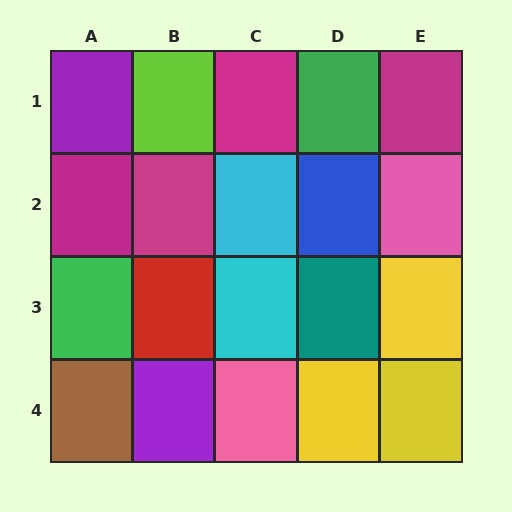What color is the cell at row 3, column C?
Cyan.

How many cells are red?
1 cell is red.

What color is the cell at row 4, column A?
Brown.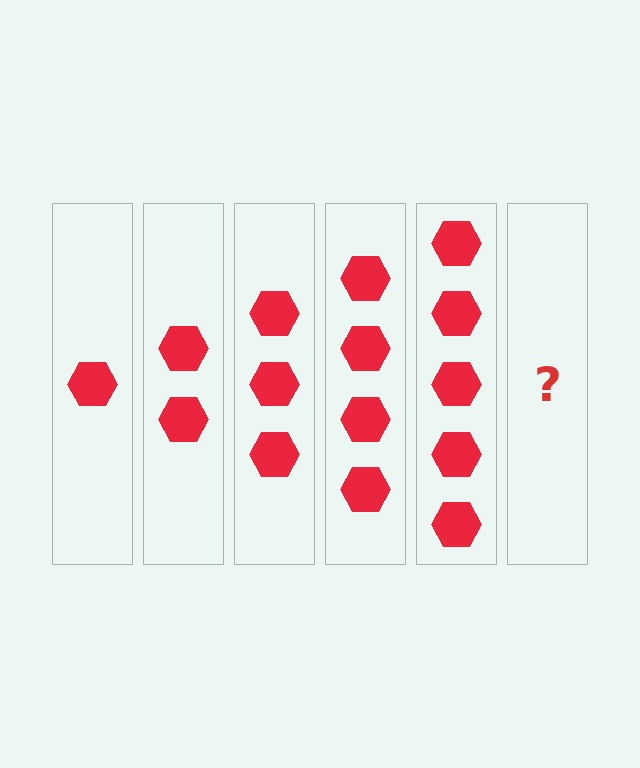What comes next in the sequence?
The next element should be 6 hexagons.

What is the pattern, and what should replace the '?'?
The pattern is that each step adds one more hexagon. The '?' should be 6 hexagons.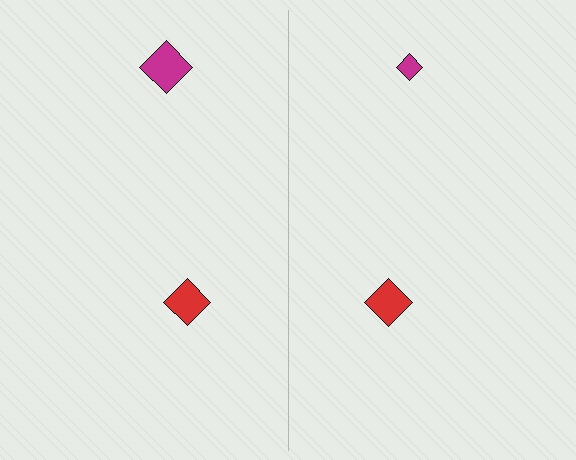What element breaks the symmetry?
The magenta diamond on the right side has a different size than its mirror counterpart.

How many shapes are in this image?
There are 4 shapes in this image.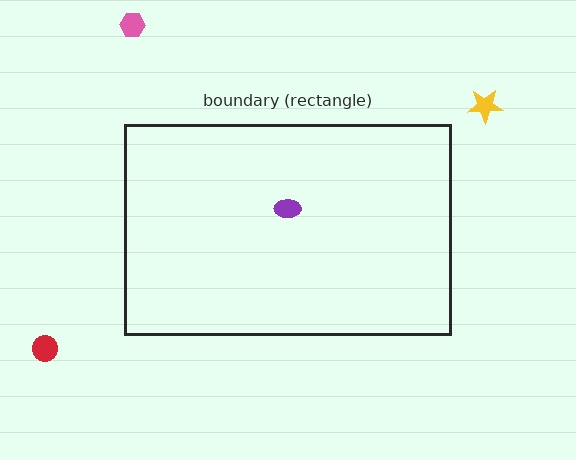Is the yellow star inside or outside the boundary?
Outside.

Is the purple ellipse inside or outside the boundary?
Inside.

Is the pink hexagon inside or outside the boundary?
Outside.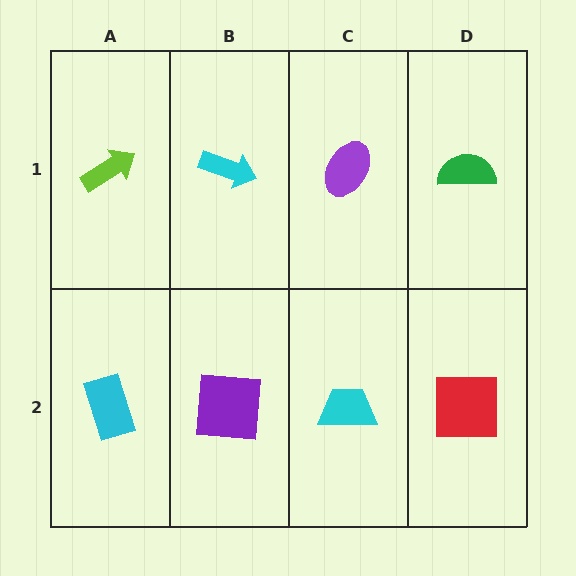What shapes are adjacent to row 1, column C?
A cyan trapezoid (row 2, column C), a cyan arrow (row 1, column B), a green semicircle (row 1, column D).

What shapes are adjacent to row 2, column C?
A purple ellipse (row 1, column C), a purple square (row 2, column B), a red square (row 2, column D).